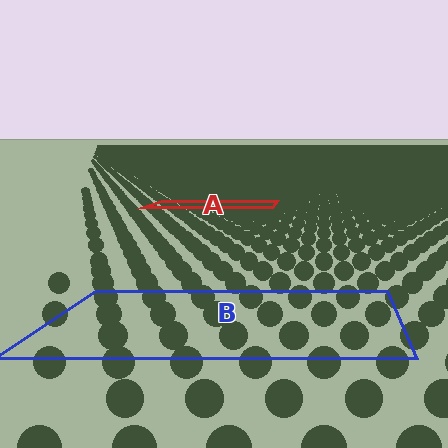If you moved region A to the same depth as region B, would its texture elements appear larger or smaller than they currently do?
They would appear larger. At a closer depth, the same texture elements are projected at a bigger on-screen size.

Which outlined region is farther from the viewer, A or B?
Region A is farther from the viewer — the texture elements inside it appear smaller and more densely packed.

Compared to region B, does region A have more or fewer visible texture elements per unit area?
Region A has more texture elements per unit area — they are packed more densely because it is farther away.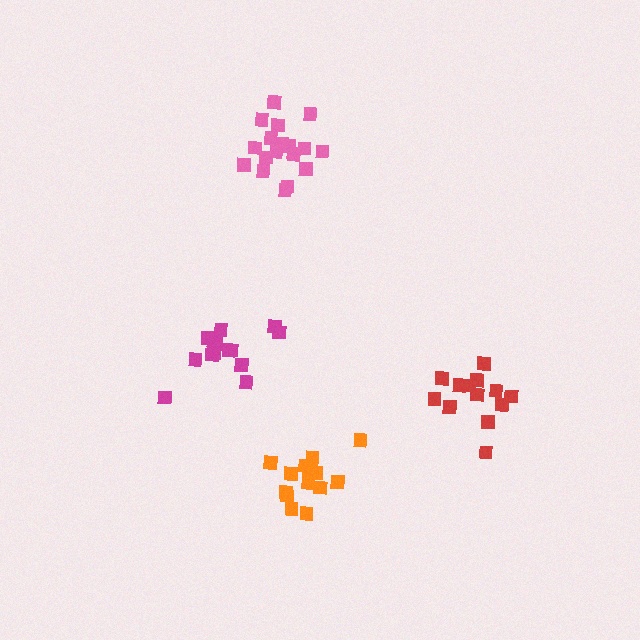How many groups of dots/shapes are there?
There are 4 groups.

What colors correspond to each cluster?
The clusters are colored: magenta, pink, red, orange.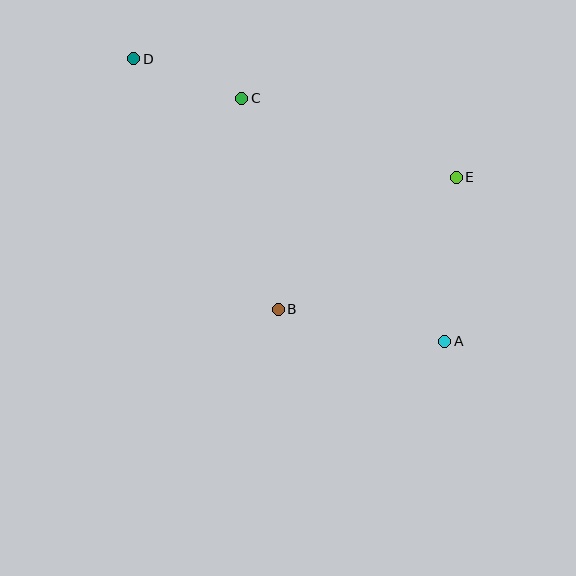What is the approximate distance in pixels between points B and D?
The distance between B and D is approximately 289 pixels.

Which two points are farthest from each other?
Points A and D are farthest from each other.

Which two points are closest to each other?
Points C and D are closest to each other.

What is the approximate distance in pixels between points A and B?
The distance between A and B is approximately 170 pixels.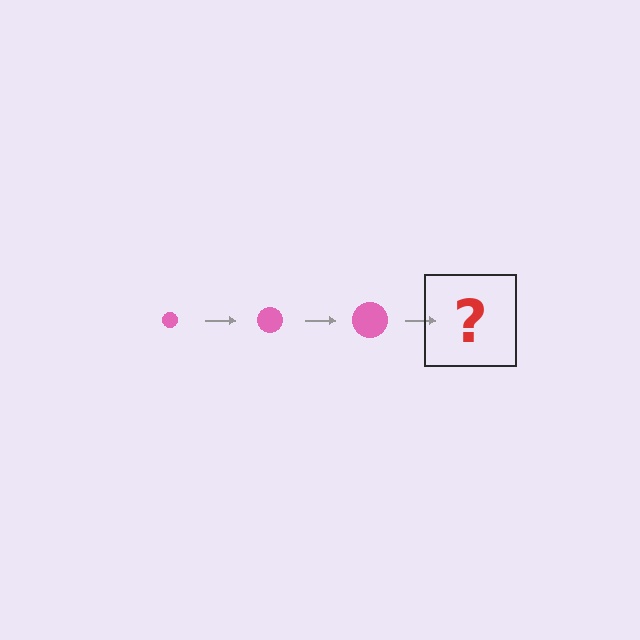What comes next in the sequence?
The next element should be a pink circle, larger than the previous one.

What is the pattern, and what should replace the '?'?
The pattern is that the circle gets progressively larger each step. The '?' should be a pink circle, larger than the previous one.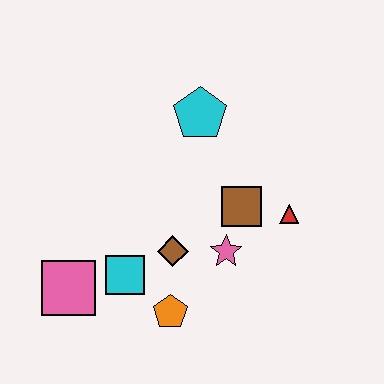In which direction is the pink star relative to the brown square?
The pink star is below the brown square.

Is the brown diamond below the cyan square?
No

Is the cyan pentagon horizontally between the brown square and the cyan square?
Yes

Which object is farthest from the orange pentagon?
The cyan pentagon is farthest from the orange pentagon.